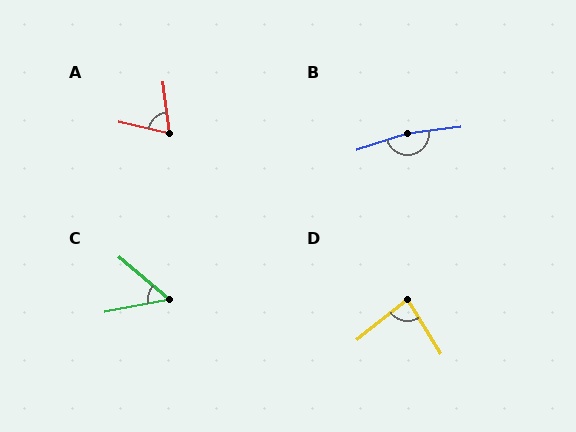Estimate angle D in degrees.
Approximately 83 degrees.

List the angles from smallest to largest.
C (51°), A (70°), D (83°), B (168°).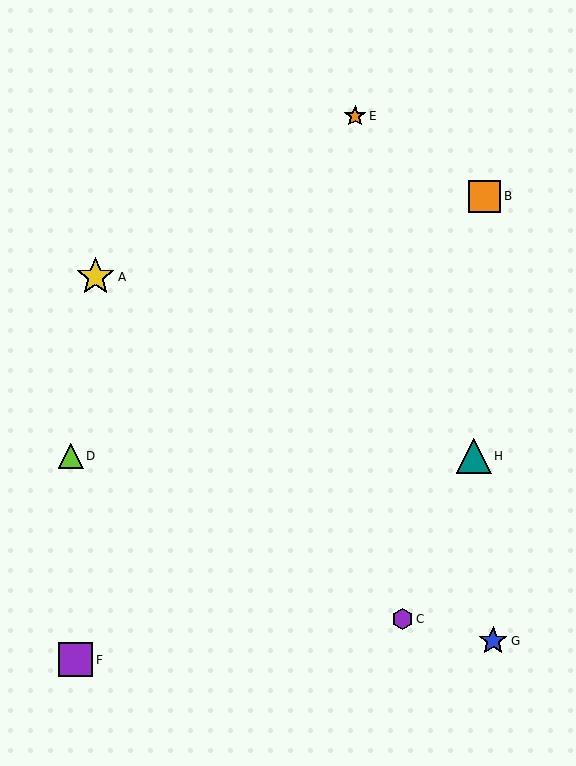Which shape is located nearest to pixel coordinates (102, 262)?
The yellow star (labeled A) at (96, 277) is nearest to that location.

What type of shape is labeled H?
Shape H is a teal triangle.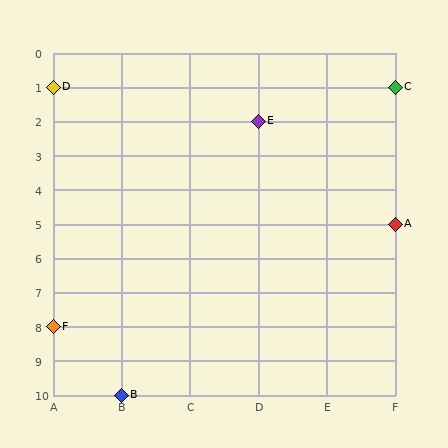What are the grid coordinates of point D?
Point D is at grid coordinates (A, 1).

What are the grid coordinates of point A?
Point A is at grid coordinates (F, 5).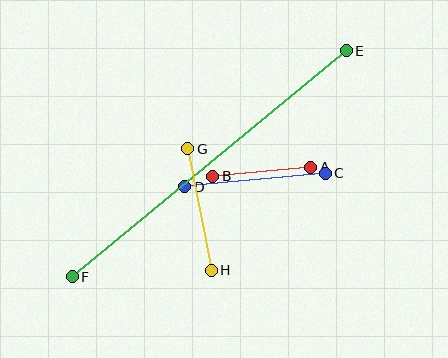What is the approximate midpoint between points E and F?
The midpoint is at approximately (209, 164) pixels.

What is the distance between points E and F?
The distance is approximately 355 pixels.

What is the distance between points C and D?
The distance is approximately 141 pixels.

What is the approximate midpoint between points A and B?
The midpoint is at approximately (262, 172) pixels.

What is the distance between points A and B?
The distance is approximately 98 pixels.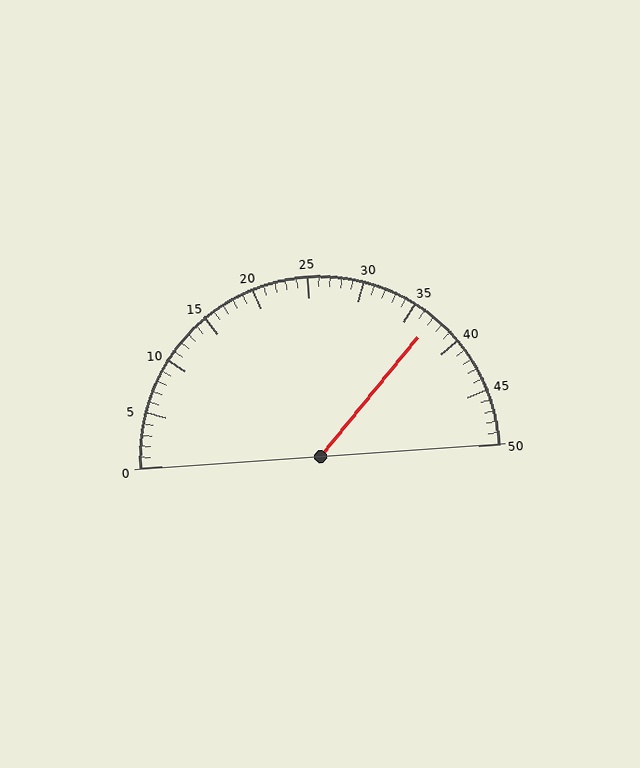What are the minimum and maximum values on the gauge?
The gauge ranges from 0 to 50.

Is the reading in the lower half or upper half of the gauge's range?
The reading is in the upper half of the range (0 to 50).